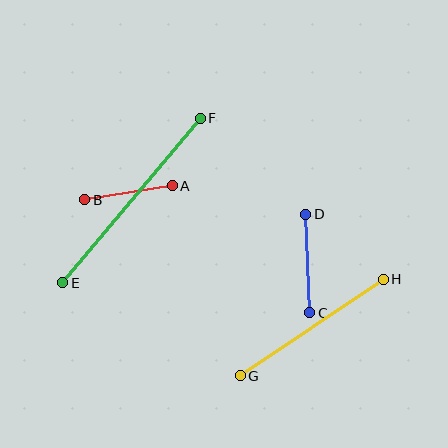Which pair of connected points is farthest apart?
Points E and F are farthest apart.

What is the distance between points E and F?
The distance is approximately 214 pixels.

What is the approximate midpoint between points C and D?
The midpoint is at approximately (308, 263) pixels.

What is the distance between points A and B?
The distance is approximately 89 pixels.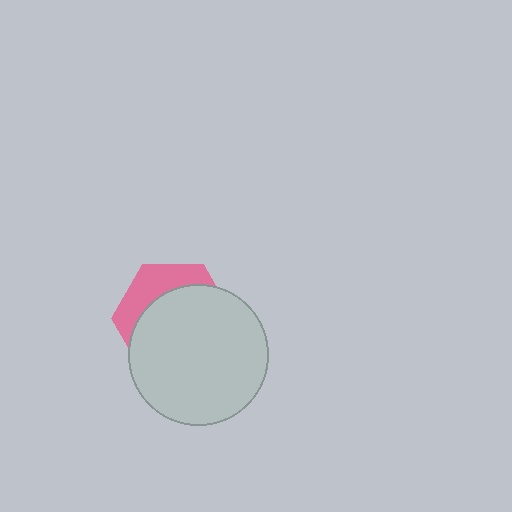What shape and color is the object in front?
The object in front is a light gray circle.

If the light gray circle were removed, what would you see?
You would see the complete pink hexagon.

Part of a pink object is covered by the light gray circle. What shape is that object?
It is a hexagon.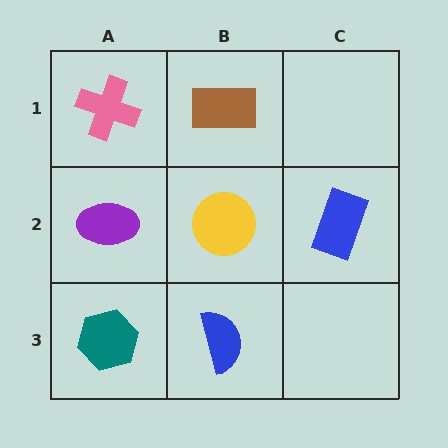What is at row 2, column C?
A blue rectangle.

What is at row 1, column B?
A brown rectangle.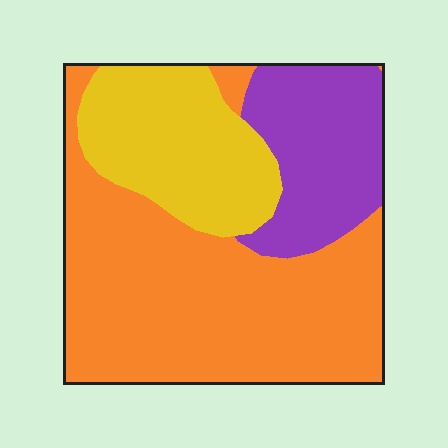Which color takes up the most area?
Orange, at roughly 55%.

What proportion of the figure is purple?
Purple covers roughly 20% of the figure.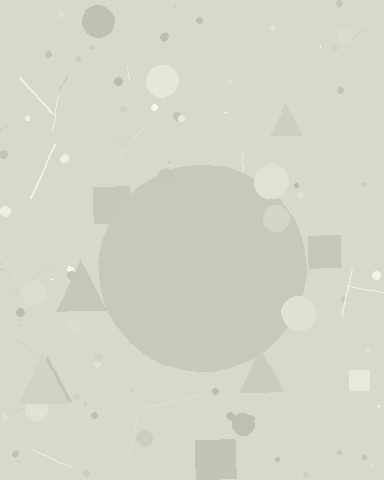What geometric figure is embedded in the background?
A circle is embedded in the background.